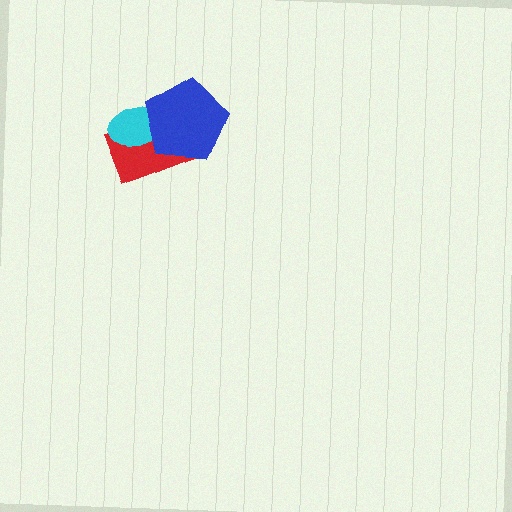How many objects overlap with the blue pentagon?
2 objects overlap with the blue pentagon.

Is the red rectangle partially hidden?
Yes, it is partially covered by another shape.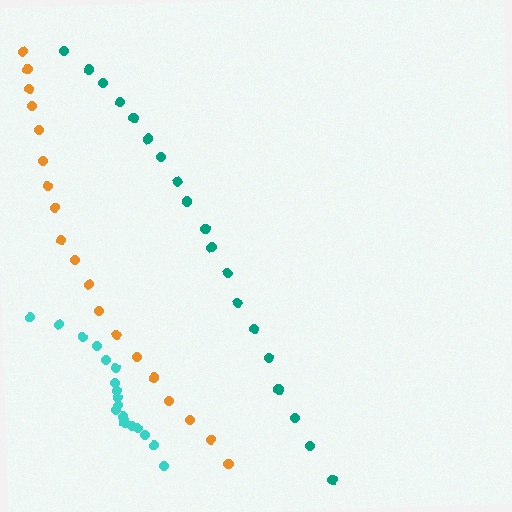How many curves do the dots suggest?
There are 3 distinct paths.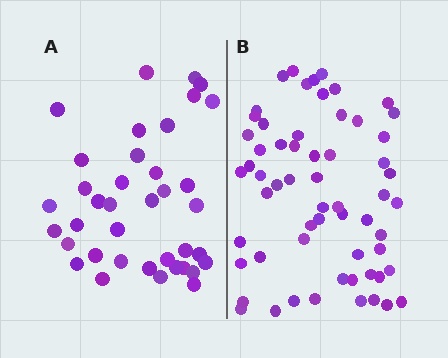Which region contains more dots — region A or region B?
Region B (the right region) has more dots.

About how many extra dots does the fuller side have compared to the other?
Region B has approximately 20 more dots than region A.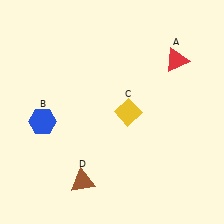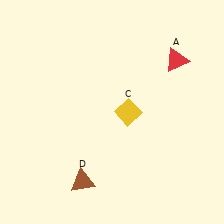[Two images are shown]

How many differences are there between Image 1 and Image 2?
There is 1 difference between the two images.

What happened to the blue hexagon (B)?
The blue hexagon (B) was removed in Image 2. It was in the bottom-left area of Image 1.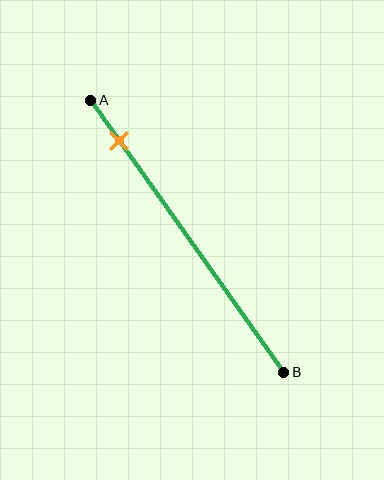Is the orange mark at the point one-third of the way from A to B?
No, the mark is at about 15% from A, not at the 33% one-third point.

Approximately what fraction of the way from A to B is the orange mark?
The orange mark is approximately 15% of the way from A to B.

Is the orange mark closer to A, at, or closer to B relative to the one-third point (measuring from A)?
The orange mark is closer to point A than the one-third point of segment AB.